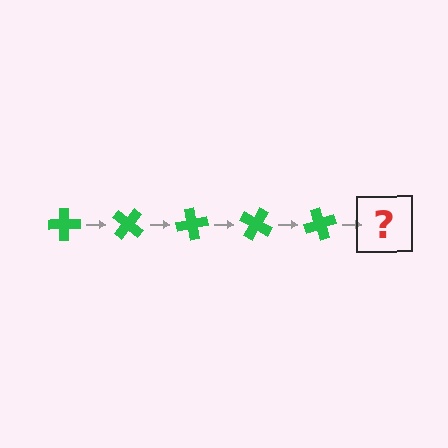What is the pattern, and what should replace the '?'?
The pattern is that the cross rotates 40 degrees each step. The '?' should be a green cross rotated 200 degrees.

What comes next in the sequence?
The next element should be a green cross rotated 200 degrees.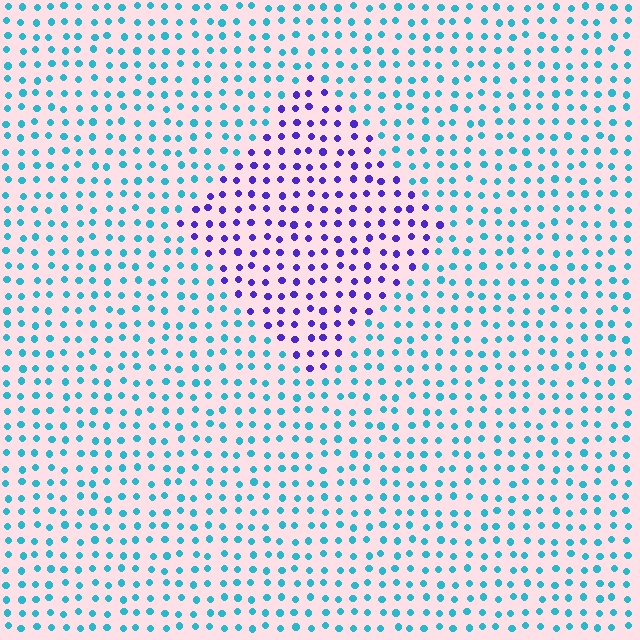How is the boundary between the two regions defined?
The boundary is defined purely by a slight shift in hue (about 66 degrees). Spacing, size, and orientation are identical on both sides.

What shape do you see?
I see a diamond.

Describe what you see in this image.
The image is filled with small cyan elements in a uniform arrangement. A diamond-shaped region is visible where the elements are tinted to a slightly different hue, forming a subtle color boundary.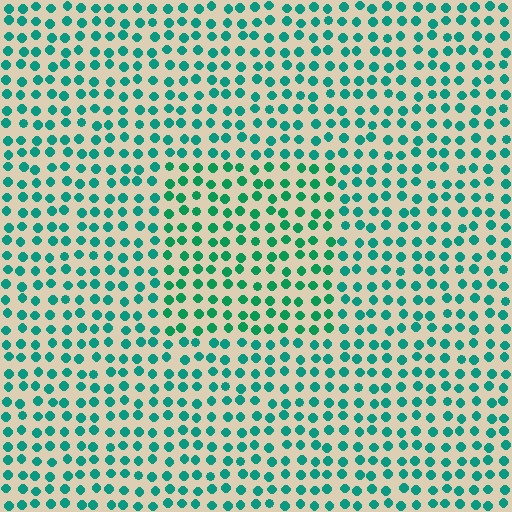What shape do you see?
I see a rectangle.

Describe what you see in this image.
The image is filled with small teal elements in a uniform arrangement. A rectangle-shaped region is visible where the elements are tinted to a slightly different hue, forming a subtle color boundary.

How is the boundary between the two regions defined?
The boundary is defined purely by a slight shift in hue (about 19 degrees). Spacing, size, and orientation are identical on both sides.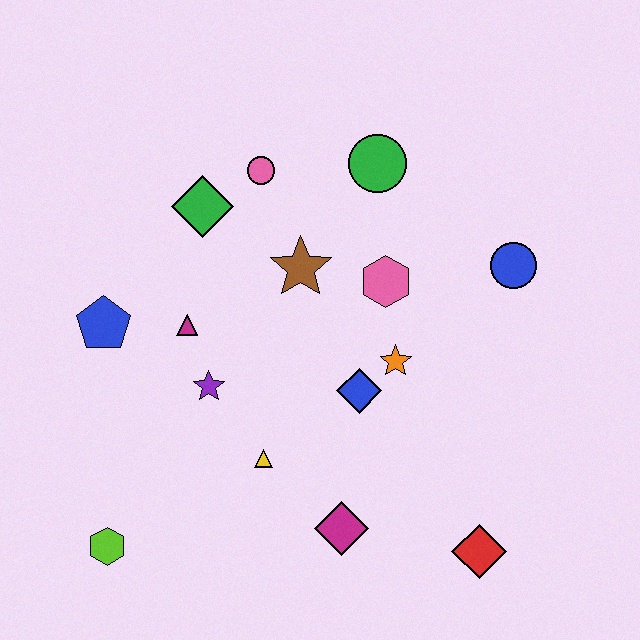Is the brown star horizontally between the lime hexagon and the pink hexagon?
Yes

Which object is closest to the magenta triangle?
The purple star is closest to the magenta triangle.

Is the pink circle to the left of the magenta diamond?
Yes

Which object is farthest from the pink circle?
The red diamond is farthest from the pink circle.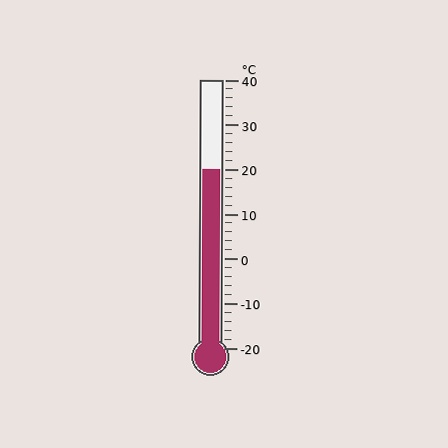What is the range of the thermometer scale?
The thermometer scale ranges from -20°C to 40°C.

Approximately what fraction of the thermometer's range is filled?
The thermometer is filled to approximately 65% of its range.